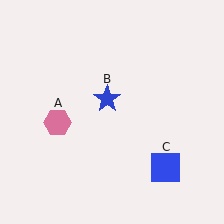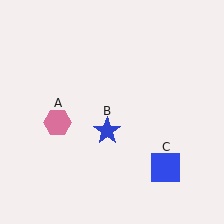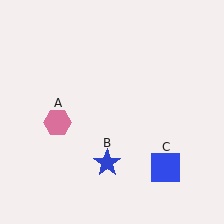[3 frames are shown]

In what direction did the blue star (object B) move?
The blue star (object B) moved down.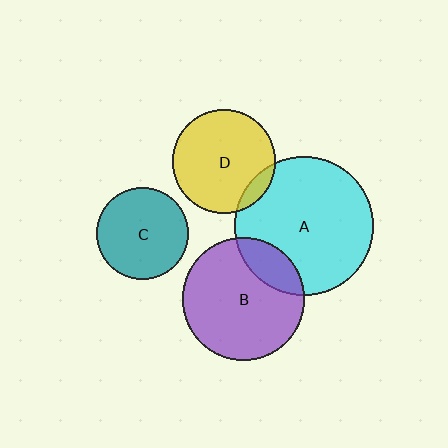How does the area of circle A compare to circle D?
Approximately 1.8 times.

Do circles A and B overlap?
Yes.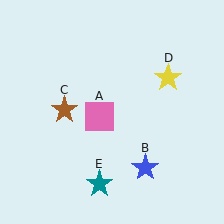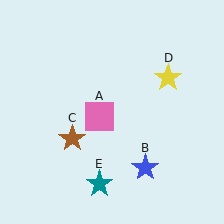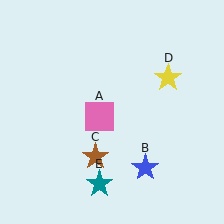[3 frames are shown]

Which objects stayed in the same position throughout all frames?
Pink square (object A) and blue star (object B) and yellow star (object D) and teal star (object E) remained stationary.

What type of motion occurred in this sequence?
The brown star (object C) rotated counterclockwise around the center of the scene.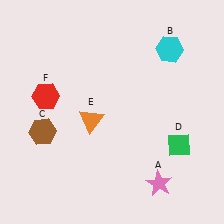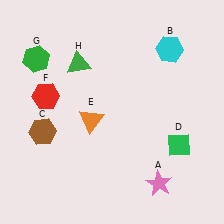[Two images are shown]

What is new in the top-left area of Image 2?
A green triangle (H) was added in the top-left area of Image 2.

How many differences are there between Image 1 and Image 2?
There are 2 differences between the two images.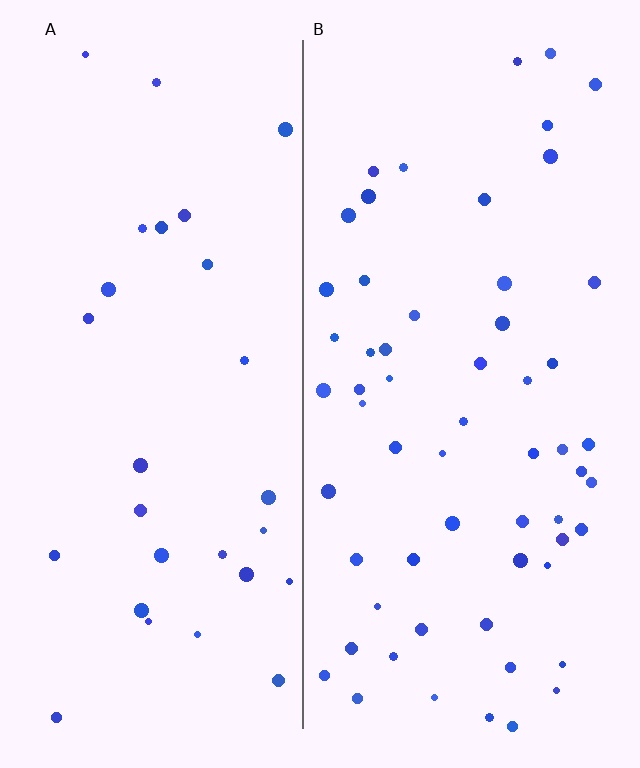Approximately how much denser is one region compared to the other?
Approximately 2.1× — region B over region A.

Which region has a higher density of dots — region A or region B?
B (the right).